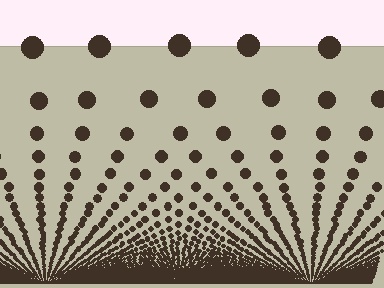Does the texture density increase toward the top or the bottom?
Density increases toward the bottom.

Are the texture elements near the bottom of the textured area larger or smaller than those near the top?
Smaller. The gradient is inverted — elements near the bottom are smaller and denser.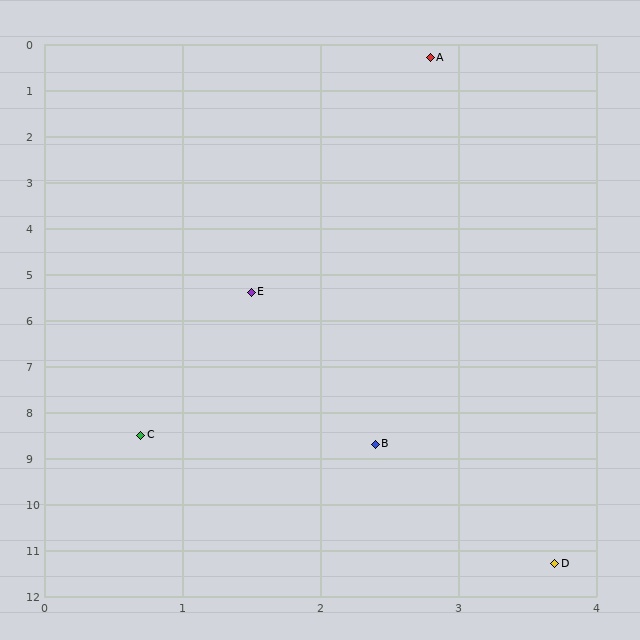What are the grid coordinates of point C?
Point C is at approximately (0.7, 8.5).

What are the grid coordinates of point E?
Point E is at approximately (1.5, 5.4).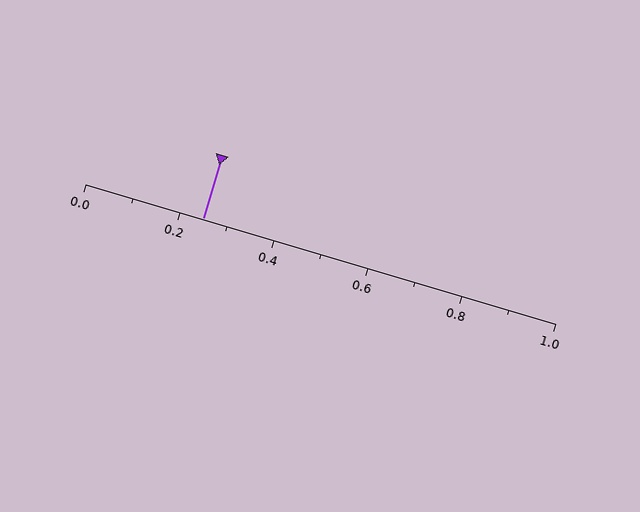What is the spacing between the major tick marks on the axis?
The major ticks are spaced 0.2 apart.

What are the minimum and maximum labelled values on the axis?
The axis runs from 0.0 to 1.0.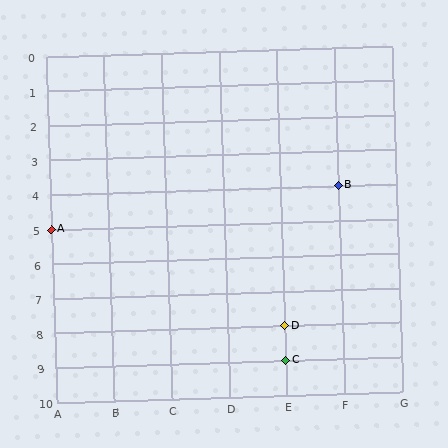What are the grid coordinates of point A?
Point A is at grid coordinates (A, 5).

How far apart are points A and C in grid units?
Points A and C are 4 columns and 4 rows apart (about 5.7 grid units diagonally).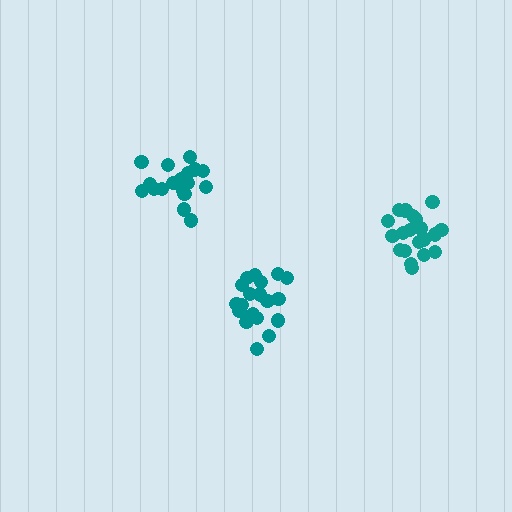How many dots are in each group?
Group 1: 20 dots, Group 2: 18 dots, Group 3: 20 dots (58 total).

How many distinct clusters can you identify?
There are 3 distinct clusters.